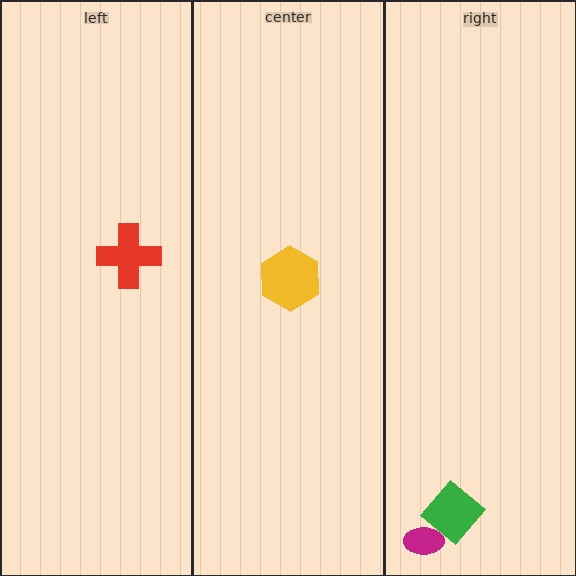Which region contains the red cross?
The left region.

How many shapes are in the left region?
1.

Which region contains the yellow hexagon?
The center region.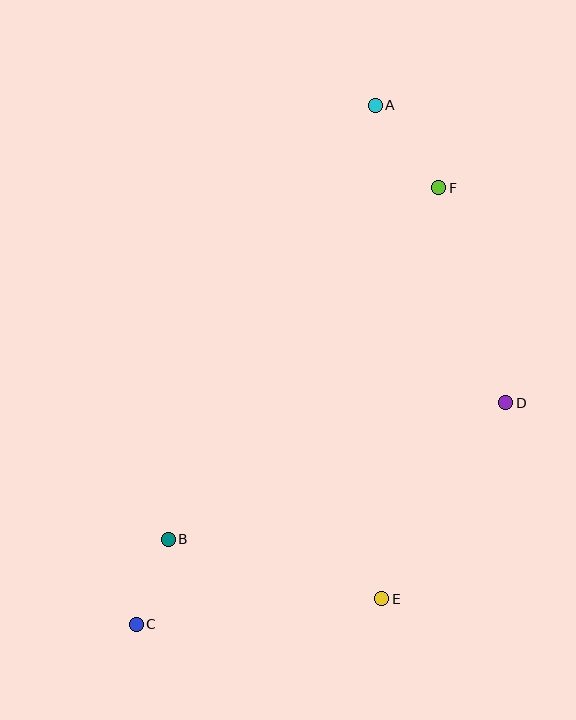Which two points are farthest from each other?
Points A and C are farthest from each other.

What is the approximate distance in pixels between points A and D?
The distance between A and D is approximately 325 pixels.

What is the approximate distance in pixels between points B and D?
The distance between B and D is approximately 364 pixels.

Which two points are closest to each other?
Points B and C are closest to each other.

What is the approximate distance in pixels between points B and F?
The distance between B and F is approximately 443 pixels.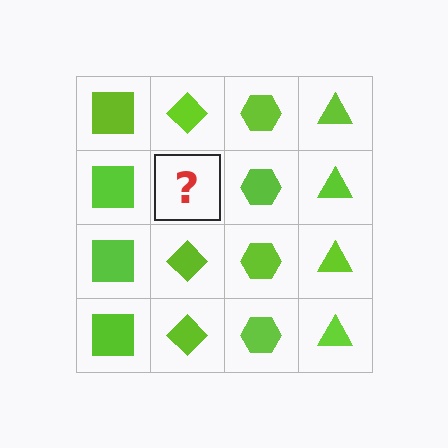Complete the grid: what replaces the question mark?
The question mark should be replaced with a lime diamond.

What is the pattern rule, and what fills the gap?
The rule is that each column has a consistent shape. The gap should be filled with a lime diamond.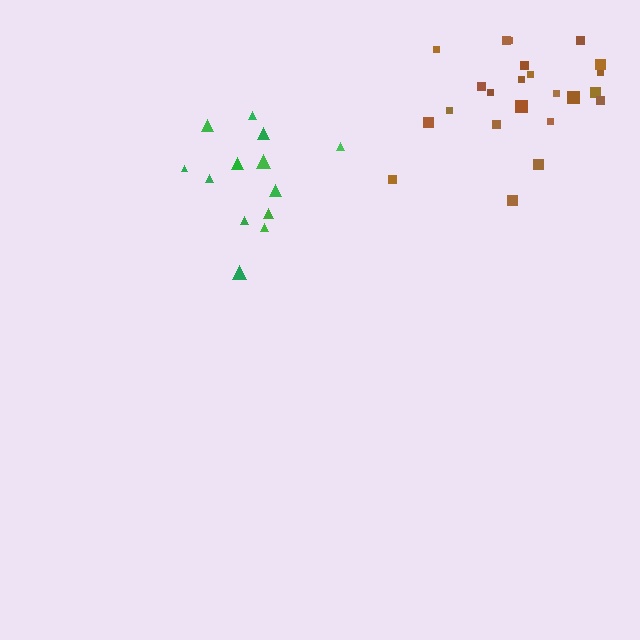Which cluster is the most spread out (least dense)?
Green.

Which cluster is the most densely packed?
Brown.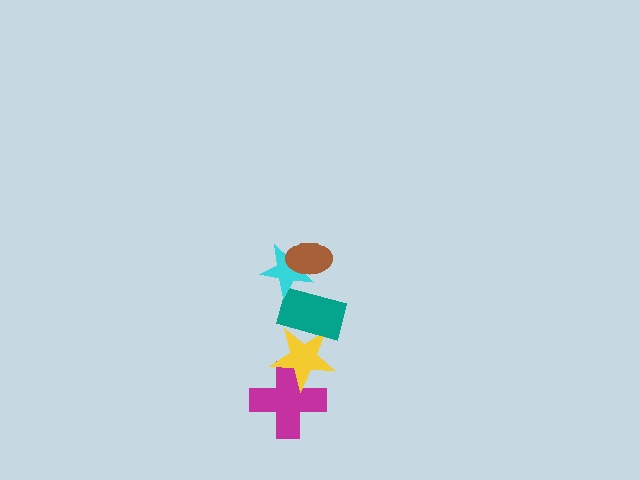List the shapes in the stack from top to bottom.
From top to bottom: the brown ellipse, the cyan star, the teal rectangle, the yellow star, the magenta cross.